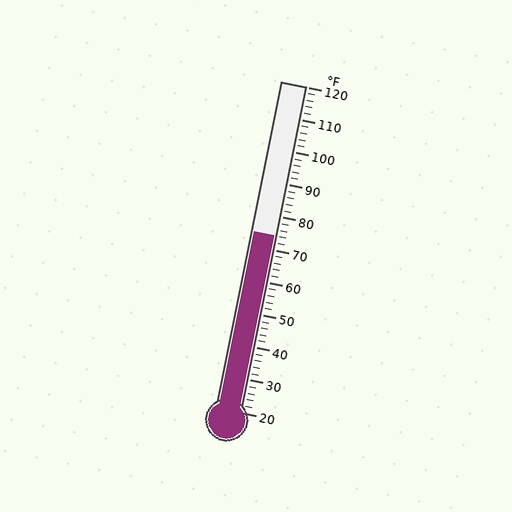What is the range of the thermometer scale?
The thermometer scale ranges from 20°F to 120°F.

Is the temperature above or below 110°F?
The temperature is below 110°F.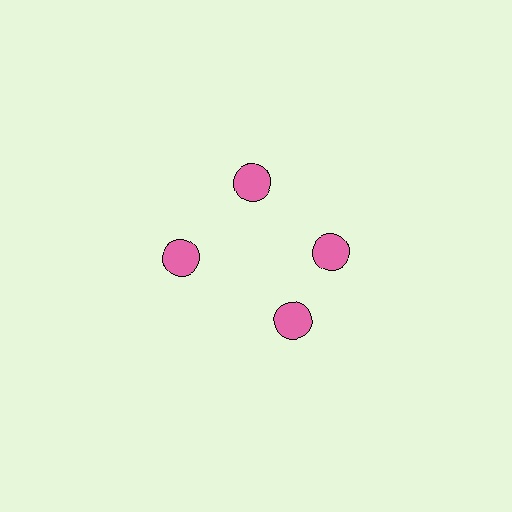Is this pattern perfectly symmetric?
No. The 4 pink circles are arranged in a ring, but one element near the 6 o'clock position is rotated out of alignment along the ring, breaking the 4-fold rotational symmetry.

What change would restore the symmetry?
The symmetry would be restored by rotating it back into even spacing with its neighbors so that all 4 circles sit at equal angles and equal distance from the center.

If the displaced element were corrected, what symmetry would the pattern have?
It would have 4-fold rotational symmetry — the pattern would map onto itself every 90 degrees.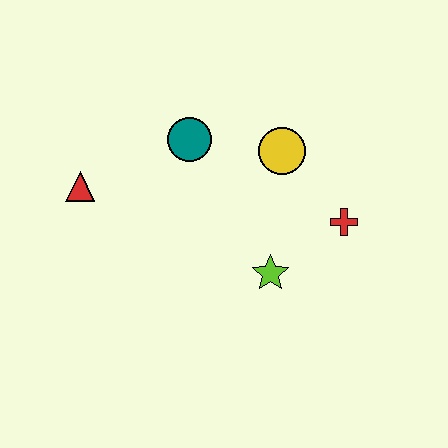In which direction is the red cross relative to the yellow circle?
The red cross is below the yellow circle.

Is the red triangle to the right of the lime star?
No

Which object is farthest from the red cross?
The red triangle is farthest from the red cross.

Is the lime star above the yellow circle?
No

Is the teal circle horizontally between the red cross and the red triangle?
Yes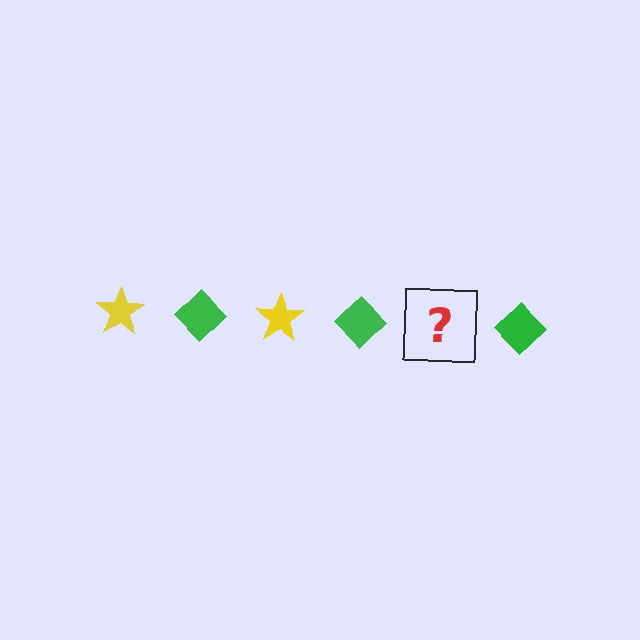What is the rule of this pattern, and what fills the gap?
The rule is that the pattern alternates between yellow star and green diamond. The gap should be filled with a yellow star.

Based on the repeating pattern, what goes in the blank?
The blank should be a yellow star.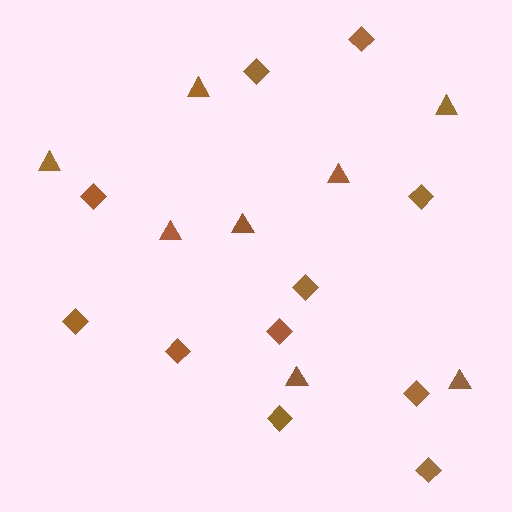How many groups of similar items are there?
There are 2 groups: one group of diamonds (11) and one group of triangles (8).